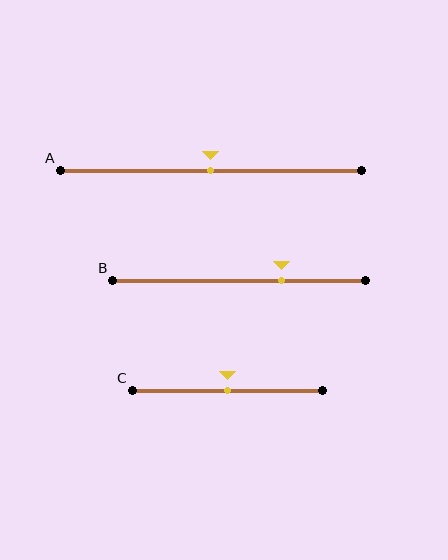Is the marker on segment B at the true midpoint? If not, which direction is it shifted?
No, the marker on segment B is shifted to the right by about 17% of the segment length.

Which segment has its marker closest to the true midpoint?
Segment A has its marker closest to the true midpoint.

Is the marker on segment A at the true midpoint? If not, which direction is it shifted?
Yes, the marker on segment A is at the true midpoint.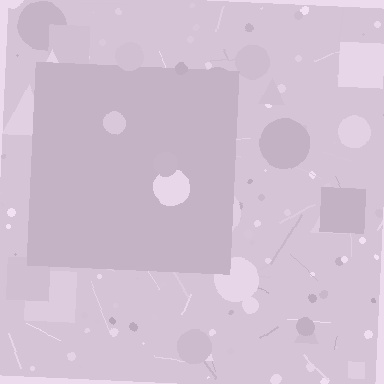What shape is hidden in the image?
A square is hidden in the image.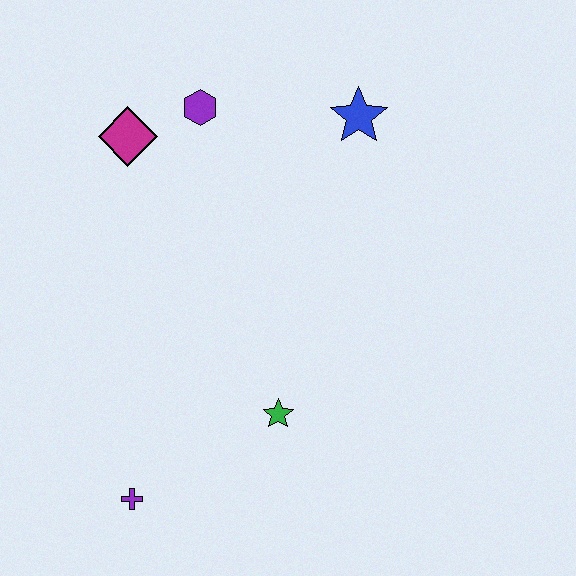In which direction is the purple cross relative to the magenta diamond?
The purple cross is below the magenta diamond.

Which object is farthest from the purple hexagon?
The purple cross is farthest from the purple hexagon.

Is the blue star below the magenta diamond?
No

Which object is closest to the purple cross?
The green star is closest to the purple cross.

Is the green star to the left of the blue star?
Yes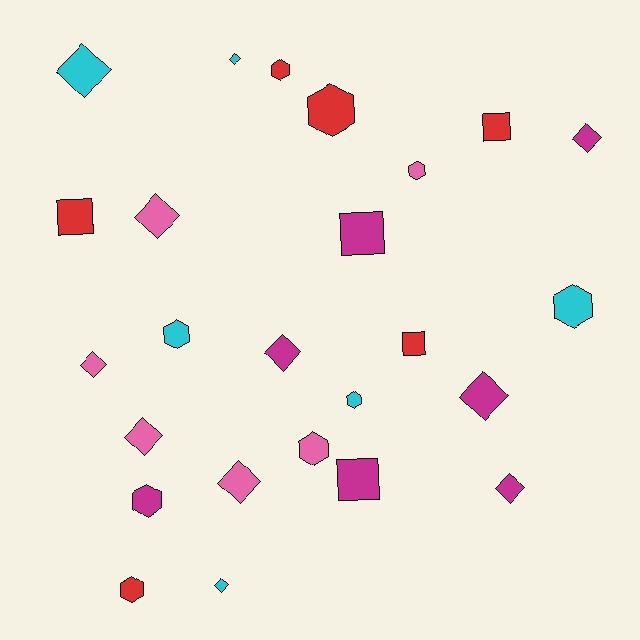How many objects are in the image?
There are 25 objects.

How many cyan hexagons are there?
There are 3 cyan hexagons.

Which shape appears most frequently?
Diamond, with 11 objects.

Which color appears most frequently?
Magenta, with 7 objects.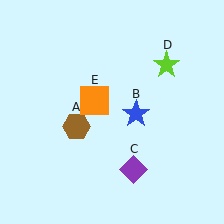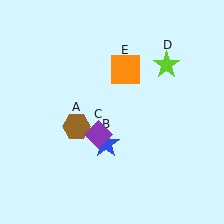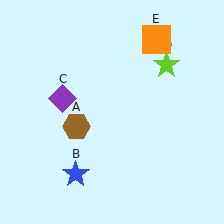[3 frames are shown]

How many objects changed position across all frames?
3 objects changed position: blue star (object B), purple diamond (object C), orange square (object E).